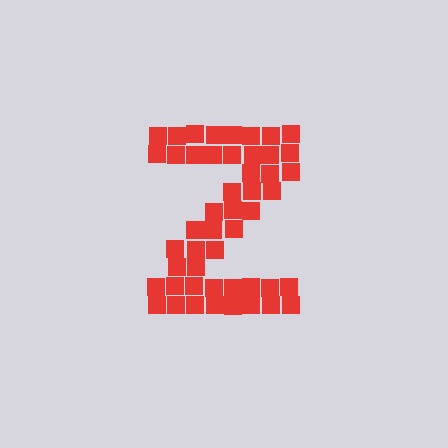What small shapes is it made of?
It is made of small squares.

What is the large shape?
The large shape is the letter Z.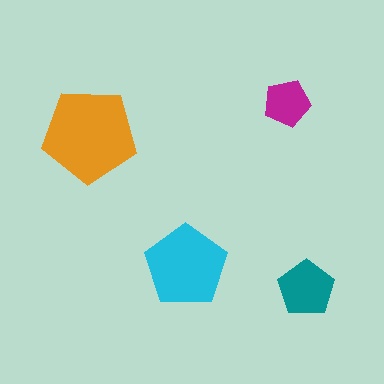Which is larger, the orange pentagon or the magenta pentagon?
The orange one.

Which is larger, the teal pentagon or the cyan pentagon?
The cyan one.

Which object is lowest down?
The teal pentagon is bottommost.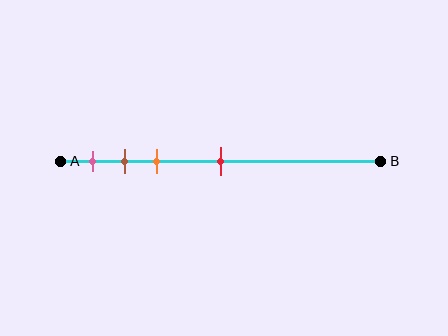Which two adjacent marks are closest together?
The brown and orange marks are the closest adjacent pair.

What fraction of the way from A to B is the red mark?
The red mark is approximately 50% (0.5) of the way from A to B.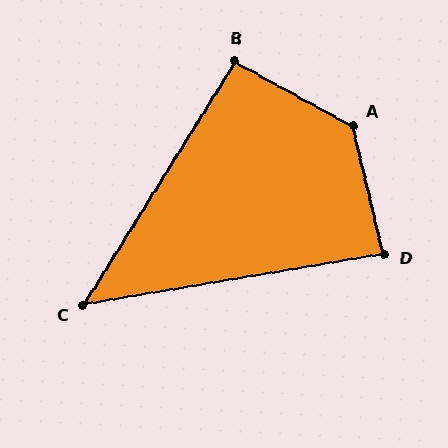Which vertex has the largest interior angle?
A, at approximately 131 degrees.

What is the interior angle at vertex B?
Approximately 94 degrees (approximately right).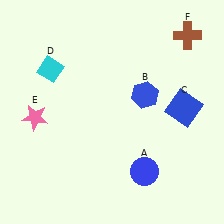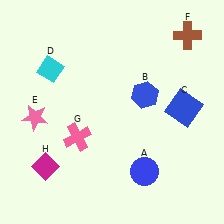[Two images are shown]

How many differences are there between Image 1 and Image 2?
There are 2 differences between the two images.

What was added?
A pink cross (G), a magenta diamond (H) were added in Image 2.